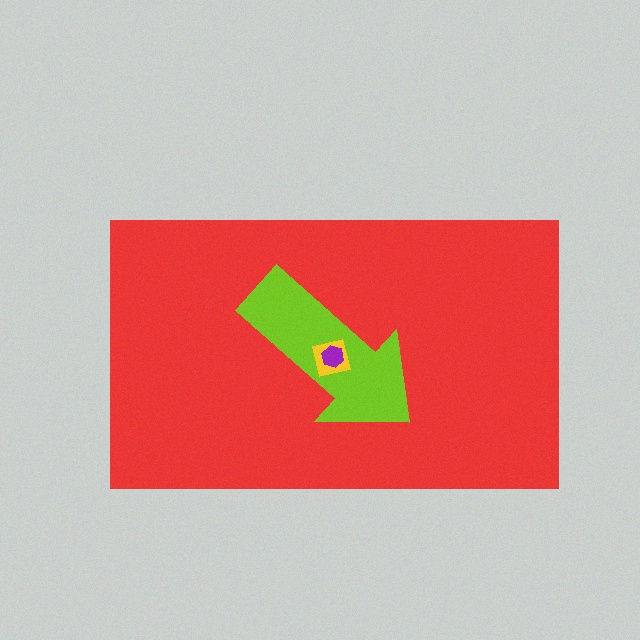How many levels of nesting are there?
4.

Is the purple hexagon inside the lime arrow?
Yes.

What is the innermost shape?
The purple hexagon.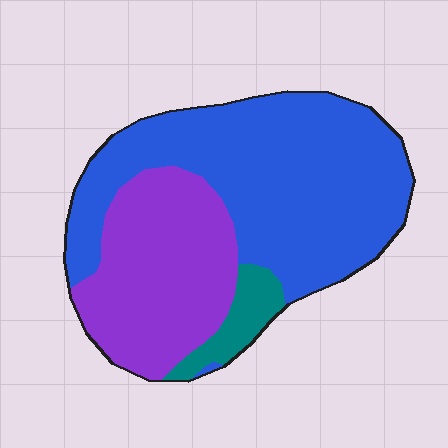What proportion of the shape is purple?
Purple takes up about one third (1/3) of the shape.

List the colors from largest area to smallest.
From largest to smallest: blue, purple, teal.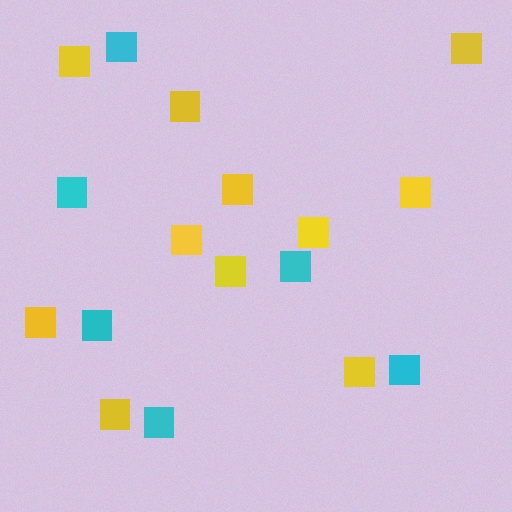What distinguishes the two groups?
There are 2 groups: one group of cyan squares (6) and one group of yellow squares (11).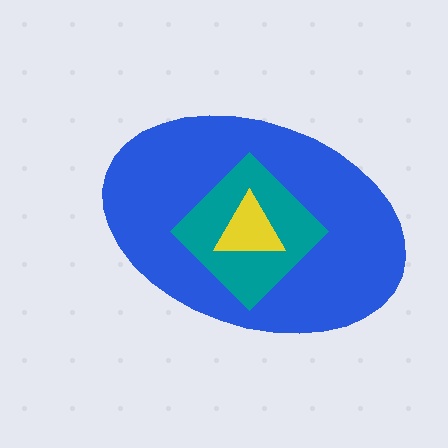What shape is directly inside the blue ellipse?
The teal diamond.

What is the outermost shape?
The blue ellipse.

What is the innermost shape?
The yellow triangle.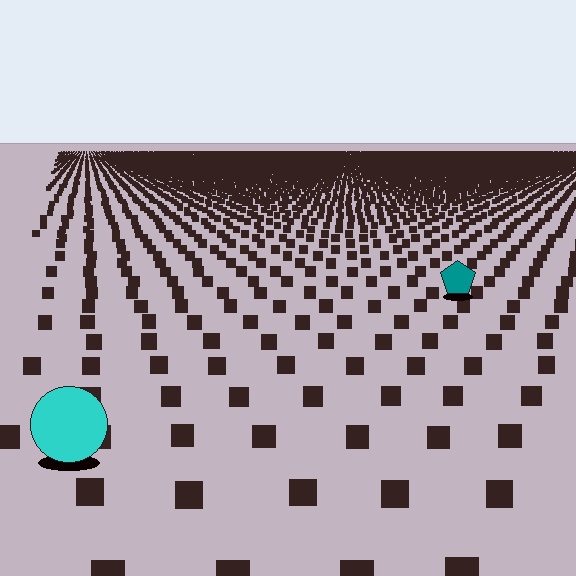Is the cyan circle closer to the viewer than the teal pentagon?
Yes. The cyan circle is closer — you can tell from the texture gradient: the ground texture is coarser near it.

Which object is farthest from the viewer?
The teal pentagon is farthest from the viewer. It appears smaller and the ground texture around it is denser.